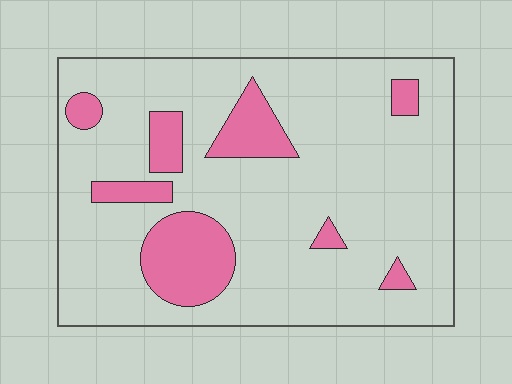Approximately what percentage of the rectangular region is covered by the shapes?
Approximately 15%.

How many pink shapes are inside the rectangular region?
8.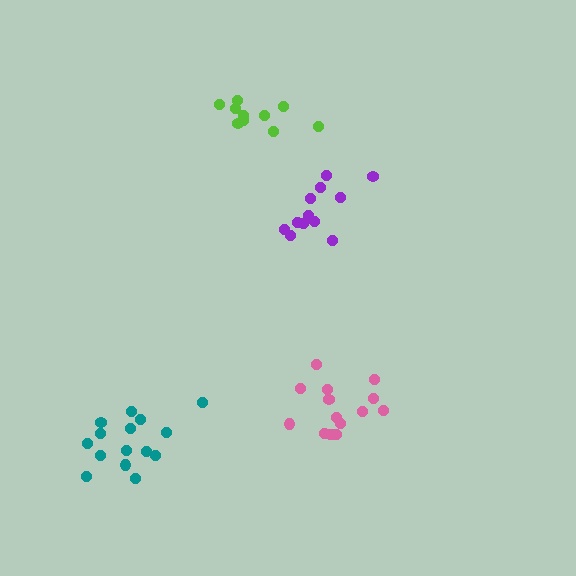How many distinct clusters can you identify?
There are 4 distinct clusters.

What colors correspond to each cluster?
The clusters are colored: purple, lime, teal, pink.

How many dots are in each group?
Group 1: 12 dots, Group 2: 10 dots, Group 3: 15 dots, Group 4: 15 dots (52 total).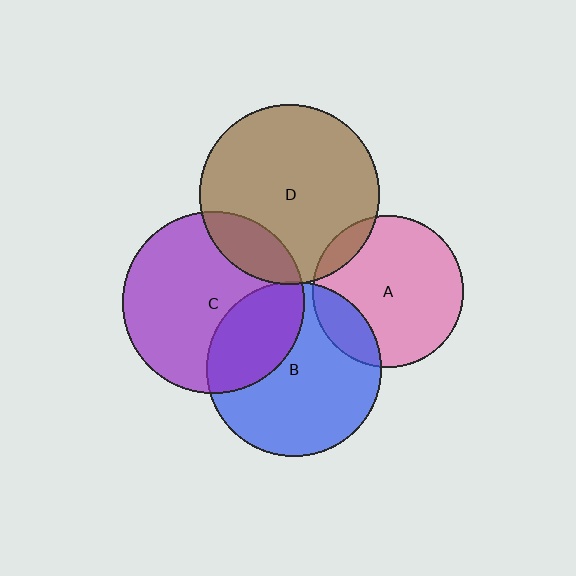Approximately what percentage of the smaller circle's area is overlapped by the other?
Approximately 15%.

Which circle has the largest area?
Circle C (purple).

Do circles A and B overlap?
Yes.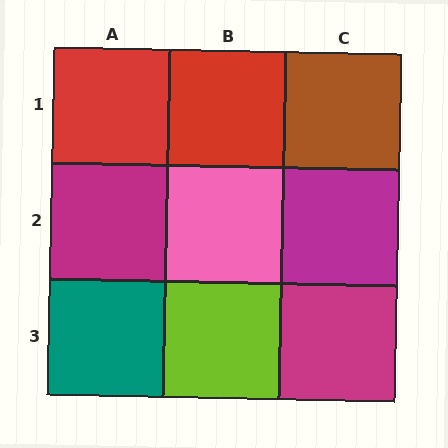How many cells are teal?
1 cell is teal.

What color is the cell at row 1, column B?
Red.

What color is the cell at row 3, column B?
Lime.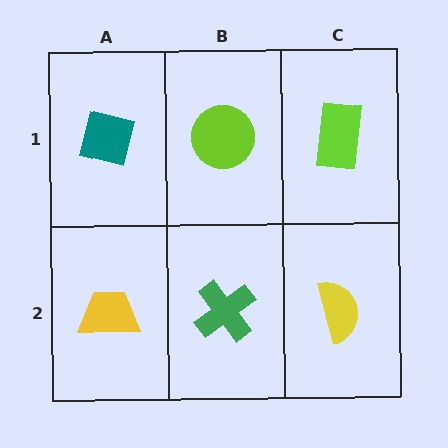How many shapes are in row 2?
3 shapes.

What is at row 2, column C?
A yellow semicircle.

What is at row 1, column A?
A teal square.